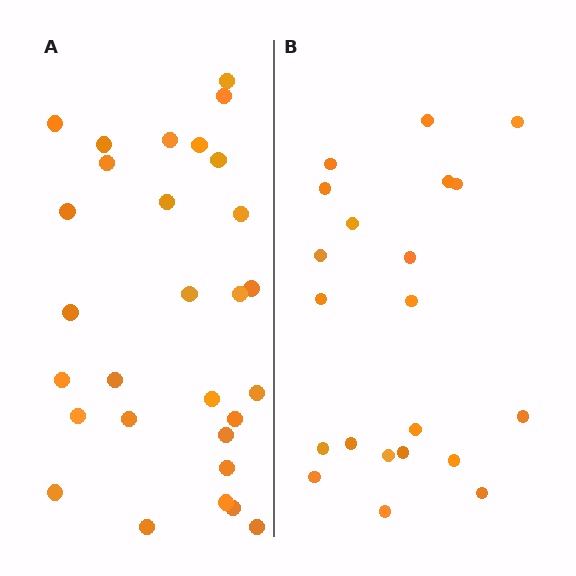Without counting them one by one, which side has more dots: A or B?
Region A (the left region) has more dots.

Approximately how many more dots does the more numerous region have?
Region A has roughly 8 or so more dots than region B.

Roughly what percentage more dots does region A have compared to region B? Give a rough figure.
About 40% more.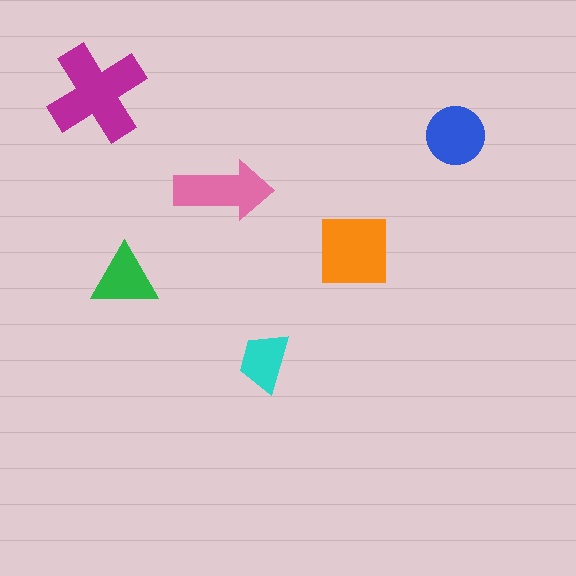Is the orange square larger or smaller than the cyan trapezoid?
Larger.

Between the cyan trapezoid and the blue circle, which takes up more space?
The blue circle.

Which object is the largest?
The magenta cross.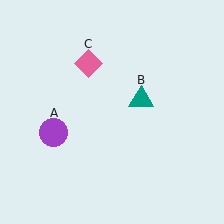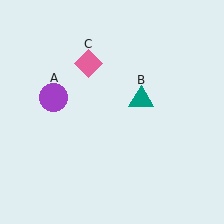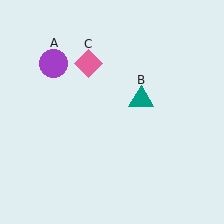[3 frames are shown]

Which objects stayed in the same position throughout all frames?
Teal triangle (object B) and pink diamond (object C) remained stationary.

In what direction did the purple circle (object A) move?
The purple circle (object A) moved up.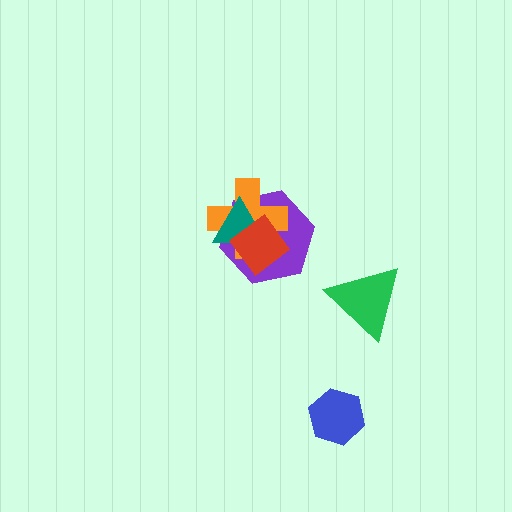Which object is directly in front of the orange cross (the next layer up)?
The teal triangle is directly in front of the orange cross.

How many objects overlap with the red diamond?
3 objects overlap with the red diamond.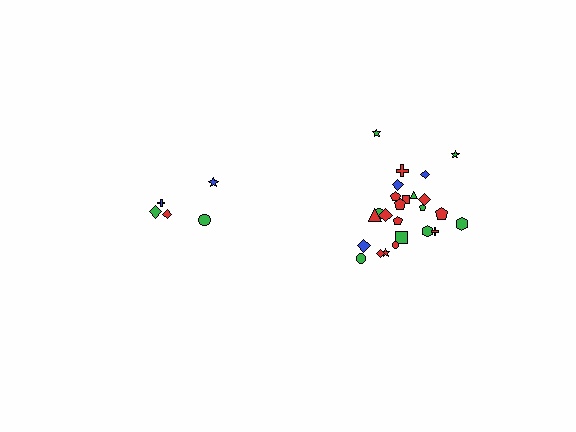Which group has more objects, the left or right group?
The right group.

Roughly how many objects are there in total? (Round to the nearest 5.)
Roughly 30 objects in total.